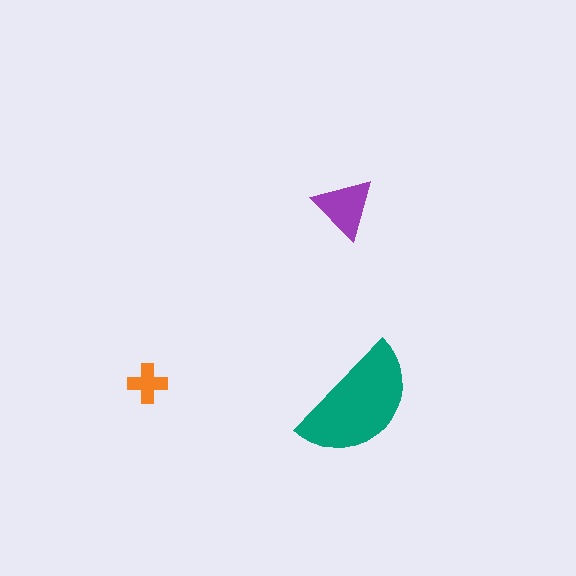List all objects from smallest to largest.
The orange cross, the purple triangle, the teal semicircle.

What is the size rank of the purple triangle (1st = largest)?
2nd.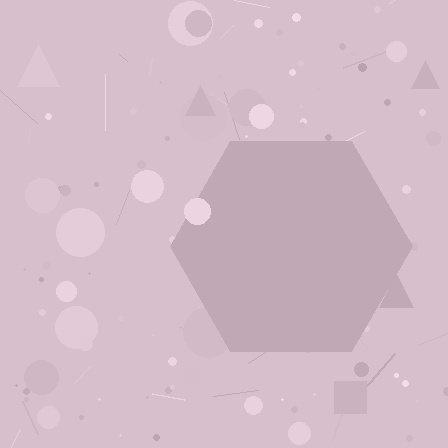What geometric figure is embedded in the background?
A hexagon is embedded in the background.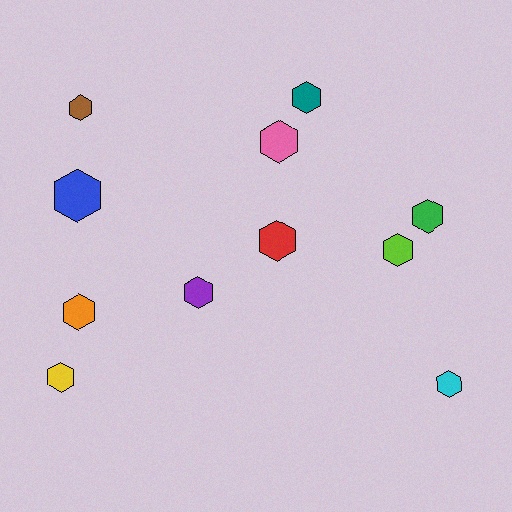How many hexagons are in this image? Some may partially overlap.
There are 11 hexagons.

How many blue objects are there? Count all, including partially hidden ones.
There is 1 blue object.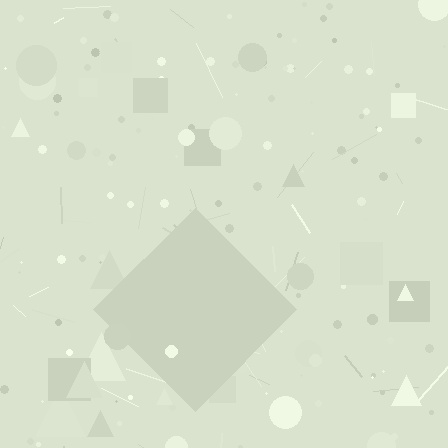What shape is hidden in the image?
A diamond is hidden in the image.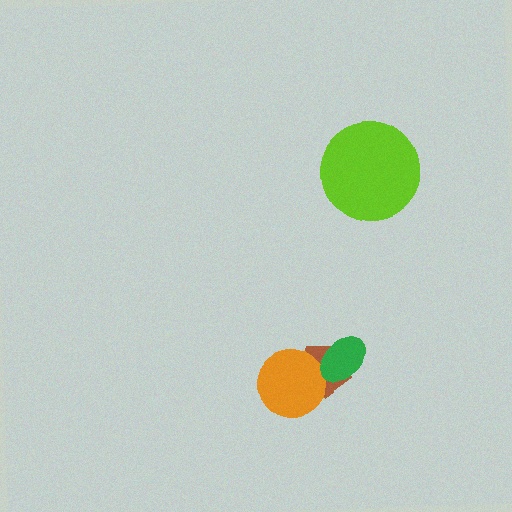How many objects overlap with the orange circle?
1 object overlaps with the orange circle.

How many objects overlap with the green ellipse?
1 object overlaps with the green ellipse.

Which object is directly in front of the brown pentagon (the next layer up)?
The orange circle is directly in front of the brown pentagon.